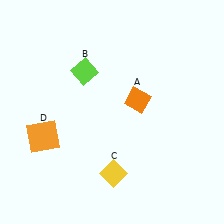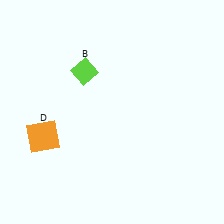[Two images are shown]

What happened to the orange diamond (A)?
The orange diamond (A) was removed in Image 2. It was in the top-right area of Image 1.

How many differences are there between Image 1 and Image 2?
There are 2 differences between the two images.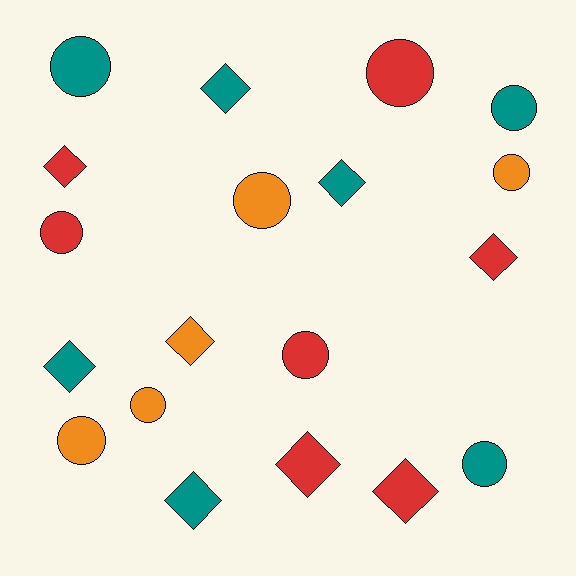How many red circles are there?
There are 3 red circles.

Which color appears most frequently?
Teal, with 7 objects.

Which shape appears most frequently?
Circle, with 10 objects.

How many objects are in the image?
There are 19 objects.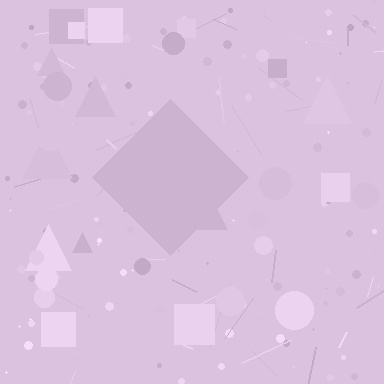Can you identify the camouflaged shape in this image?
The camouflaged shape is a diamond.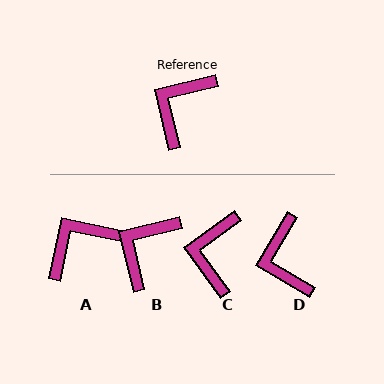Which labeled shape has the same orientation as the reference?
B.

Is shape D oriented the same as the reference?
No, it is off by about 46 degrees.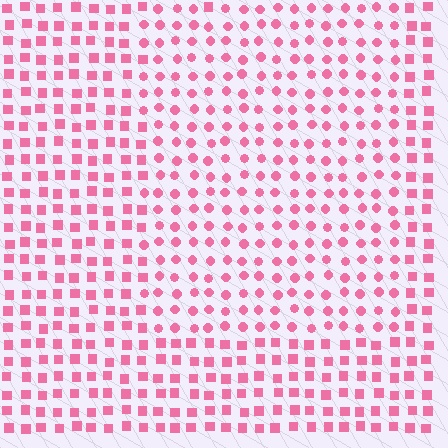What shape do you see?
I see a rectangle.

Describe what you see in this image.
The image is filled with small pink elements arranged in a uniform grid. A rectangle-shaped region contains circles, while the surrounding area contains squares. The boundary is defined purely by the change in element shape.